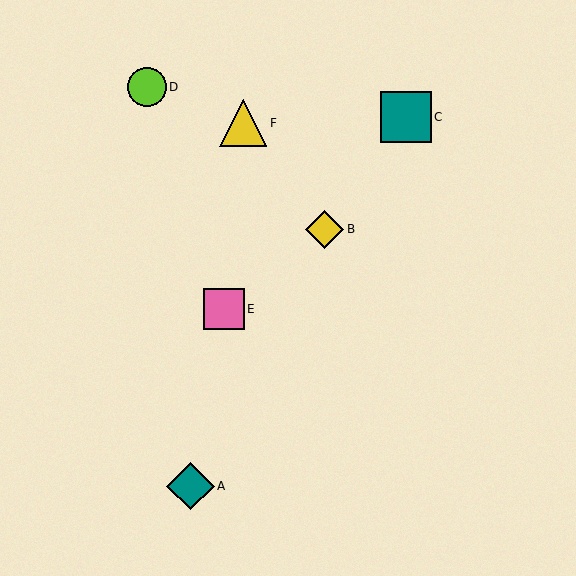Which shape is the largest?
The teal square (labeled C) is the largest.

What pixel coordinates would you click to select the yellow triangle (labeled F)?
Click at (243, 123) to select the yellow triangle F.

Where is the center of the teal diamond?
The center of the teal diamond is at (190, 486).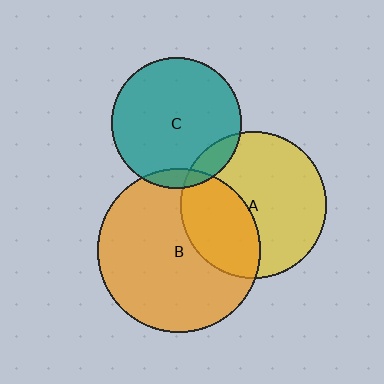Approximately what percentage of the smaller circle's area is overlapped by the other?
Approximately 10%.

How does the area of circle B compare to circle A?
Approximately 1.2 times.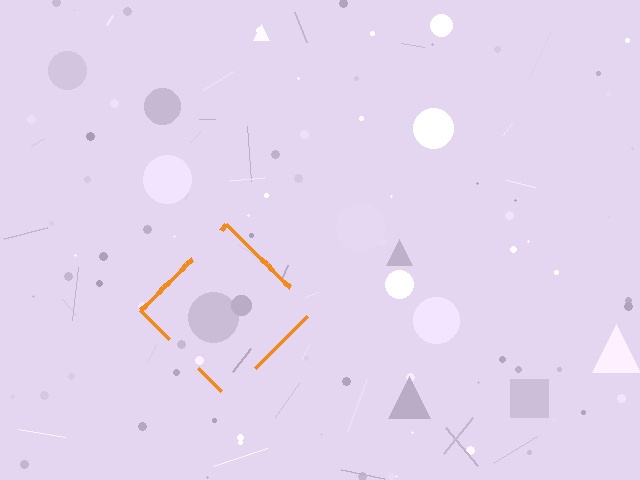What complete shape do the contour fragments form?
The contour fragments form a diamond.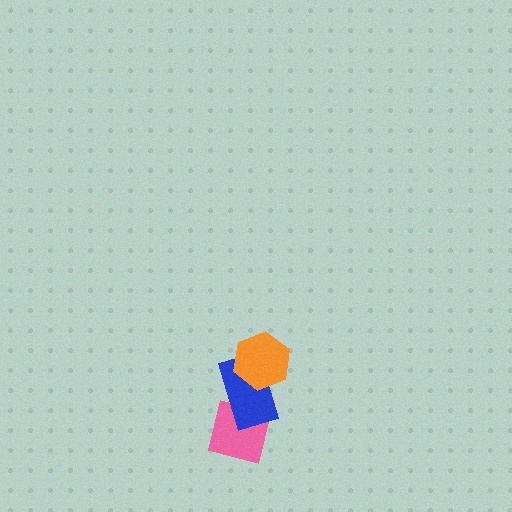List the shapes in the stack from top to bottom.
From top to bottom: the orange hexagon, the blue rectangle, the pink square.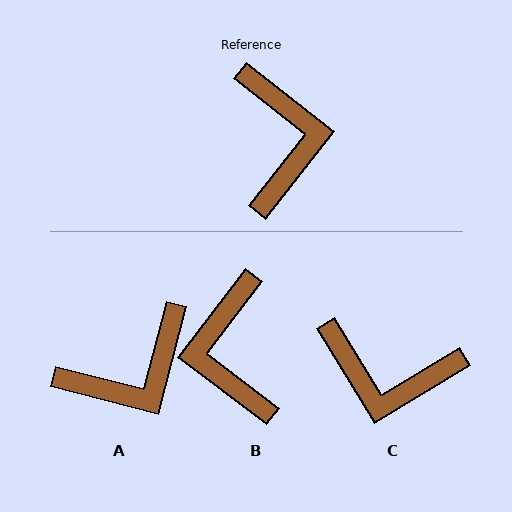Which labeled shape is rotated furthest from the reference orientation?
B, about 179 degrees away.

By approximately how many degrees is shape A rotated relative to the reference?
Approximately 66 degrees clockwise.